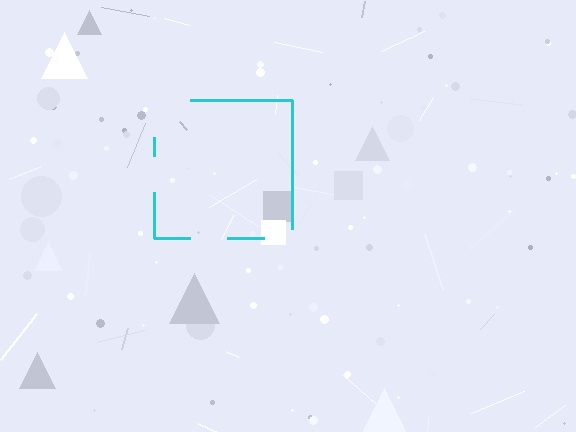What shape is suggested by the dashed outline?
The dashed outline suggests a square.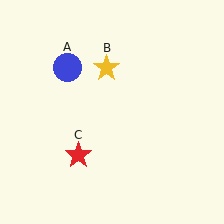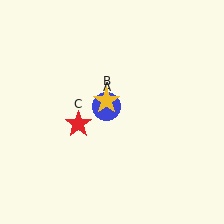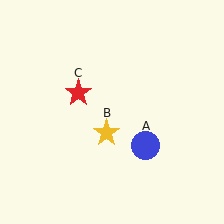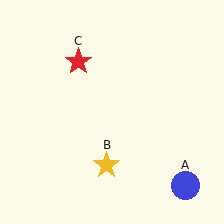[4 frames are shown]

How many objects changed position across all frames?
3 objects changed position: blue circle (object A), yellow star (object B), red star (object C).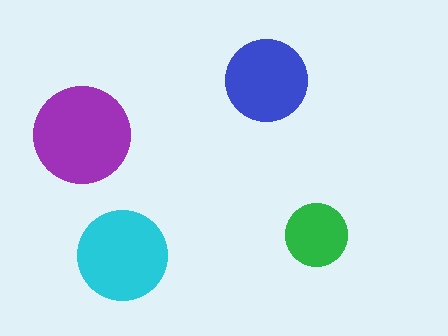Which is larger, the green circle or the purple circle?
The purple one.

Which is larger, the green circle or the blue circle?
The blue one.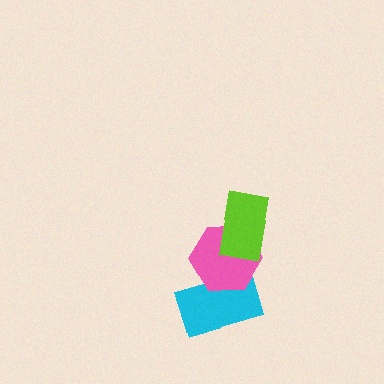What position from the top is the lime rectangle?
The lime rectangle is 1st from the top.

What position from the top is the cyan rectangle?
The cyan rectangle is 3rd from the top.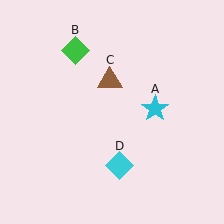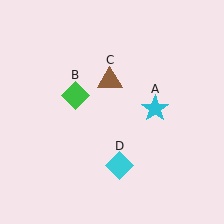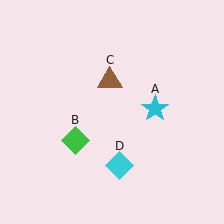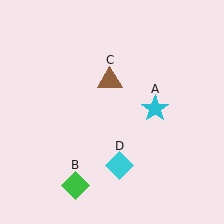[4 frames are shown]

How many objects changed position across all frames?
1 object changed position: green diamond (object B).